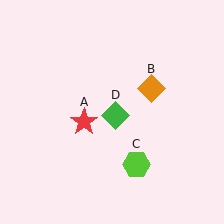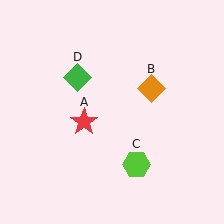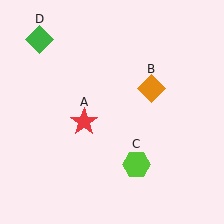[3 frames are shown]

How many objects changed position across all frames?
1 object changed position: green diamond (object D).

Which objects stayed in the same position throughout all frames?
Red star (object A) and orange diamond (object B) and lime hexagon (object C) remained stationary.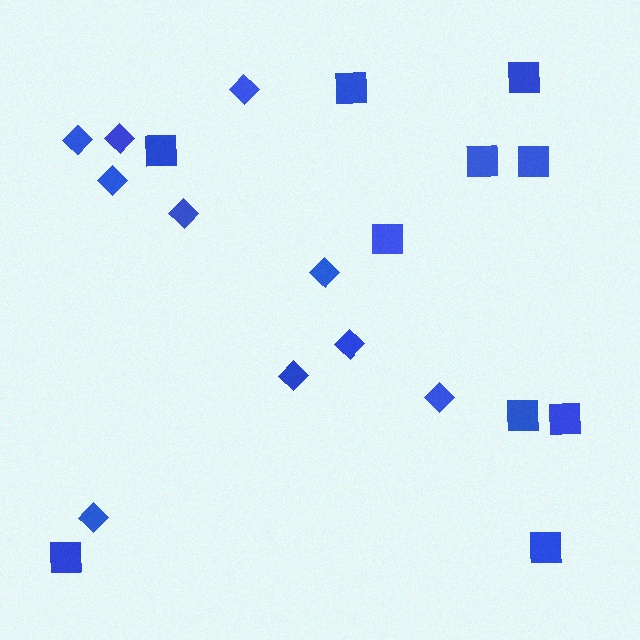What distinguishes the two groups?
There are 2 groups: one group of squares (10) and one group of diamonds (10).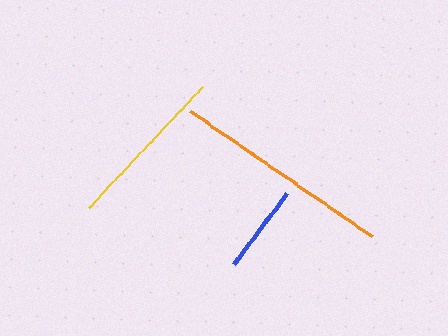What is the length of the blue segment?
The blue segment is approximately 89 pixels long.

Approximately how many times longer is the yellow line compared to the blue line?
The yellow line is approximately 1.9 times the length of the blue line.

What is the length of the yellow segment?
The yellow segment is approximately 167 pixels long.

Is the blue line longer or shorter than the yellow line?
The yellow line is longer than the blue line.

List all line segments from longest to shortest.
From longest to shortest: orange, yellow, blue.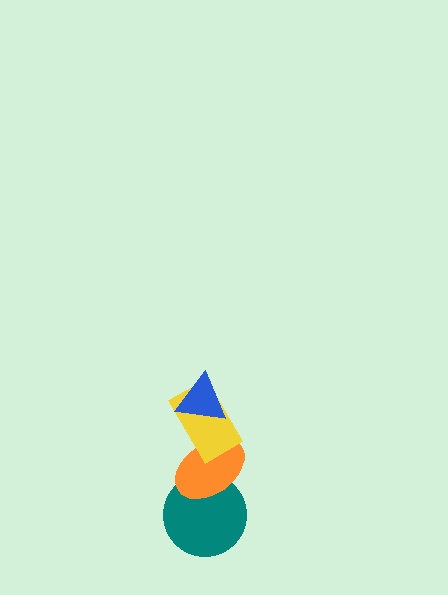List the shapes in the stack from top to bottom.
From top to bottom: the blue triangle, the yellow rectangle, the orange ellipse, the teal circle.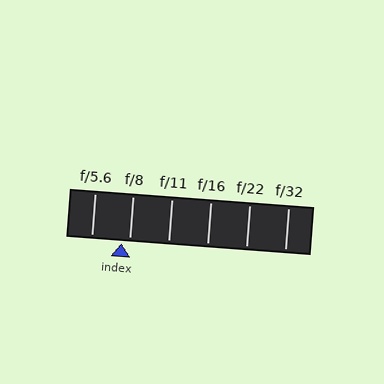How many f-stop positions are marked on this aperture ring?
There are 6 f-stop positions marked.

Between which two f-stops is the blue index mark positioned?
The index mark is between f/5.6 and f/8.